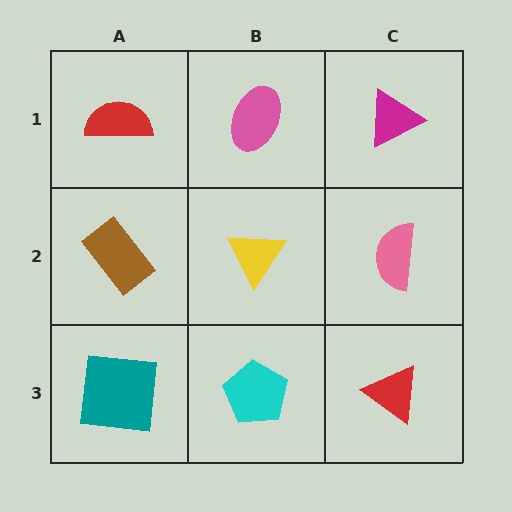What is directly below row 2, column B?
A cyan pentagon.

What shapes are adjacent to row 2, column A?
A red semicircle (row 1, column A), a teal square (row 3, column A), a yellow triangle (row 2, column B).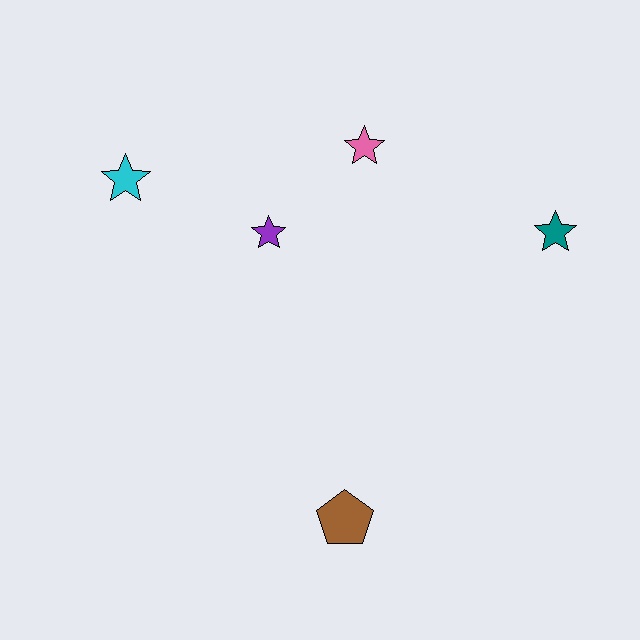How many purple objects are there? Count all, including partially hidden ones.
There is 1 purple object.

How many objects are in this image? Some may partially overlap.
There are 5 objects.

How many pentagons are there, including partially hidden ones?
There is 1 pentagon.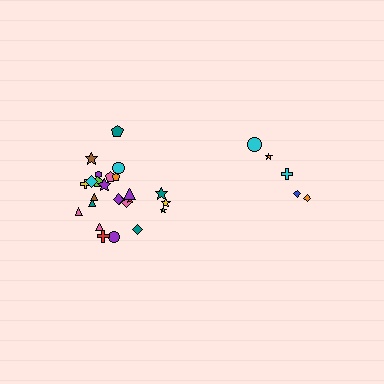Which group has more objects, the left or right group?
The left group.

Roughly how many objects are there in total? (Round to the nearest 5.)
Roughly 30 objects in total.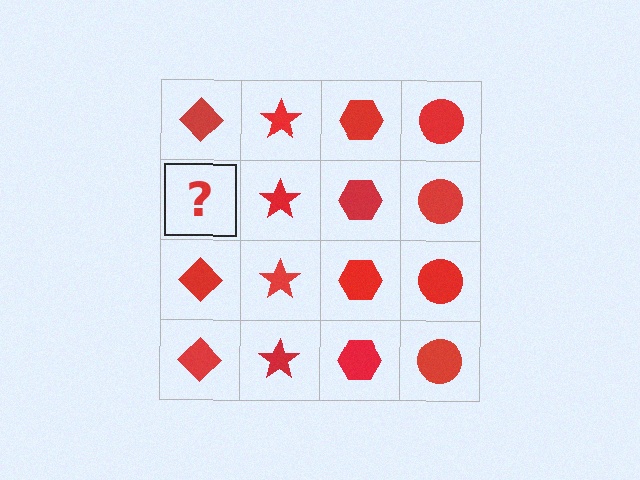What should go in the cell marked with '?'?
The missing cell should contain a red diamond.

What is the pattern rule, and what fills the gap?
The rule is that each column has a consistent shape. The gap should be filled with a red diamond.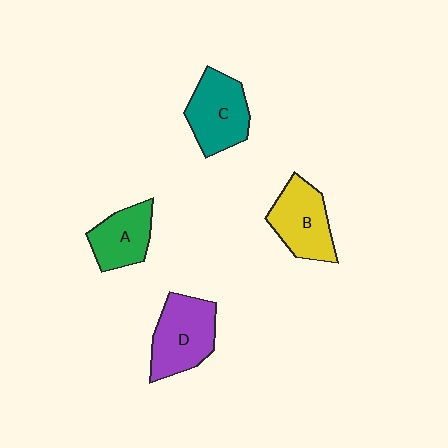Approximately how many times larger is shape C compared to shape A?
Approximately 1.3 times.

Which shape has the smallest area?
Shape A (green).